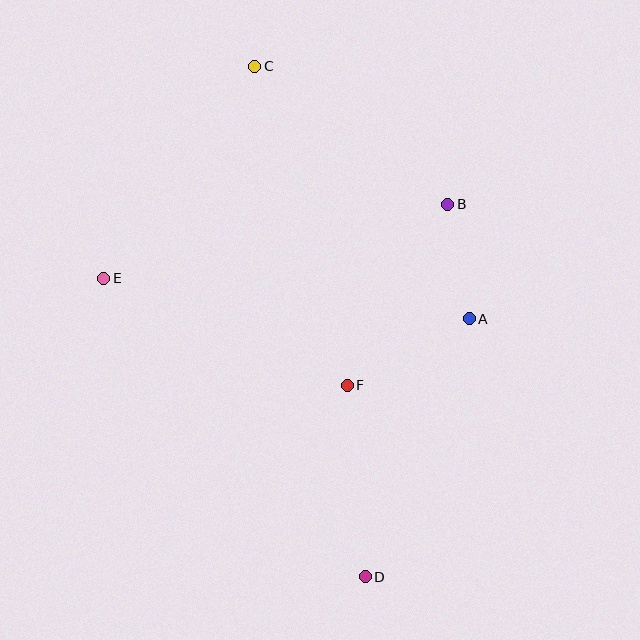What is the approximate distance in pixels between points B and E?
The distance between B and E is approximately 352 pixels.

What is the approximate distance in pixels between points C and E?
The distance between C and E is approximately 260 pixels.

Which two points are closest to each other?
Points A and B are closest to each other.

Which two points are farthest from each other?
Points C and D are farthest from each other.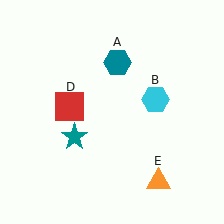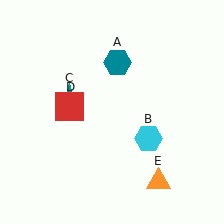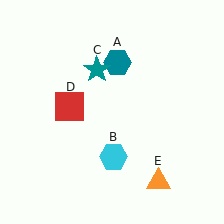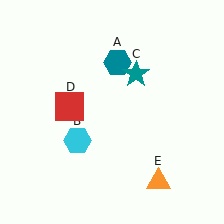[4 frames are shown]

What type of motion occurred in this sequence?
The cyan hexagon (object B), teal star (object C) rotated clockwise around the center of the scene.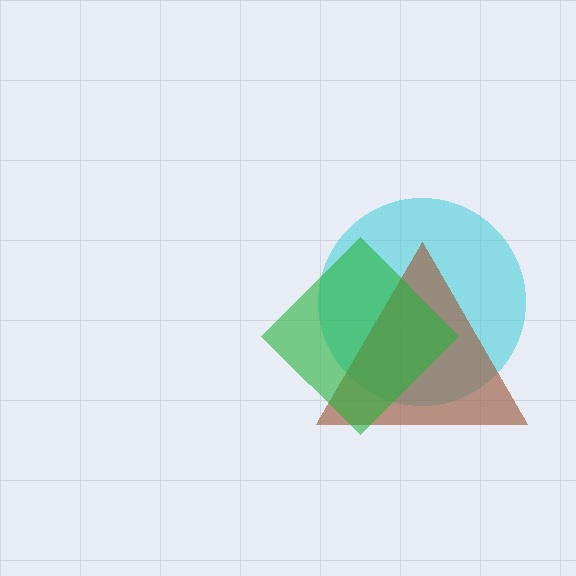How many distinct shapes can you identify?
There are 3 distinct shapes: a cyan circle, a brown triangle, a green diamond.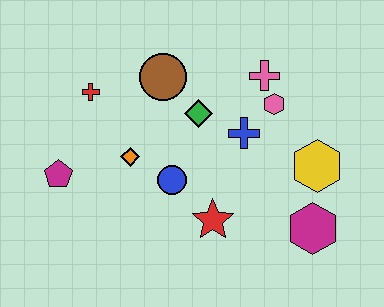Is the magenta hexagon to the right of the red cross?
Yes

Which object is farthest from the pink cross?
The magenta pentagon is farthest from the pink cross.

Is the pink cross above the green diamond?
Yes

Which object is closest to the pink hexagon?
The pink cross is closest to the pink hexagon.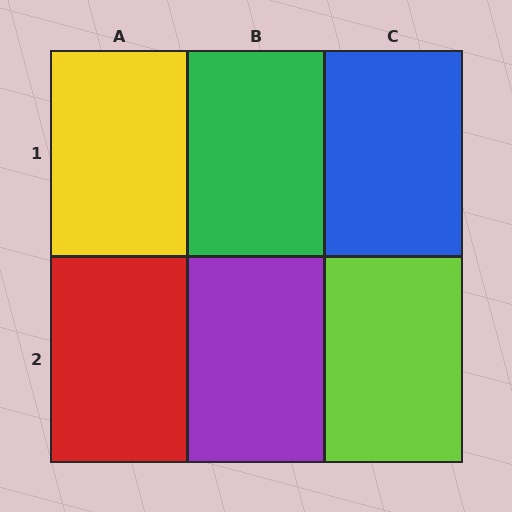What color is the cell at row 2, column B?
Purple.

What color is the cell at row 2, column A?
Red.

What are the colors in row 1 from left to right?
Yellow, green, blue.